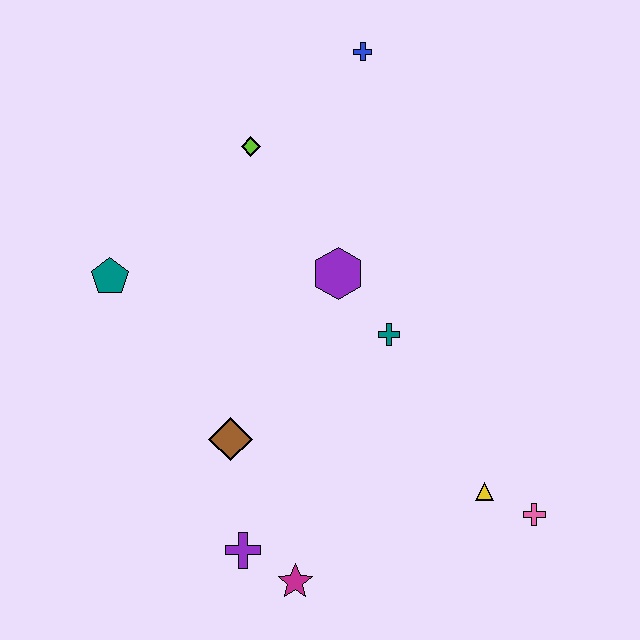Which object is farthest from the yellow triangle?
The blue cross is farthest from the yellow triangle.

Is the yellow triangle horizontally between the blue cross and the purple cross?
No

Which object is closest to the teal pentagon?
The lime diamond is closest to the teal pentagon.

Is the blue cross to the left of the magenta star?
No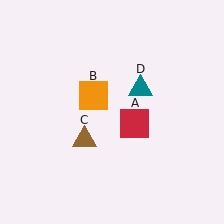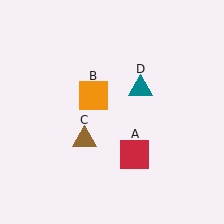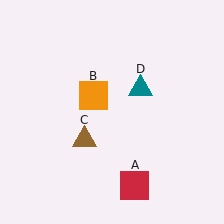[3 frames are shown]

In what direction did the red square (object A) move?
The red square (object A) moved down.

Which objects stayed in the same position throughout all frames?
Orange square (object B) and brown triangle (object C) and teal triangle (object D) remained stationary.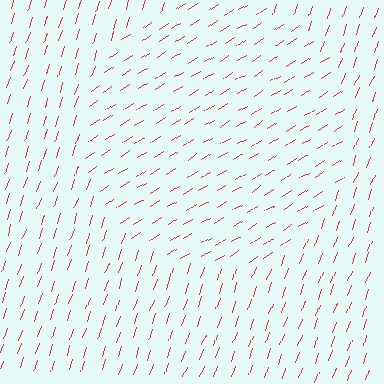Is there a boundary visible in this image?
Yes, there is a texture boundary formed by a change in line orientation.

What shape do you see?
I see a circle.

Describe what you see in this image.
The image is filled with small red line segments. A circle region in the image has lines oriented differently from the surrounding lines, creating a visible texture boundary.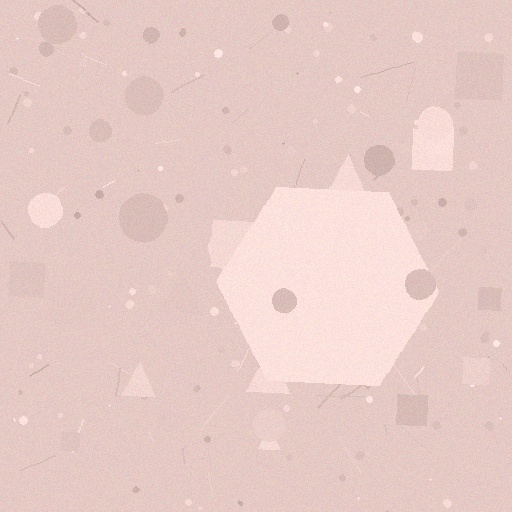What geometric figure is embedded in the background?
A hexagon is embedded in the background.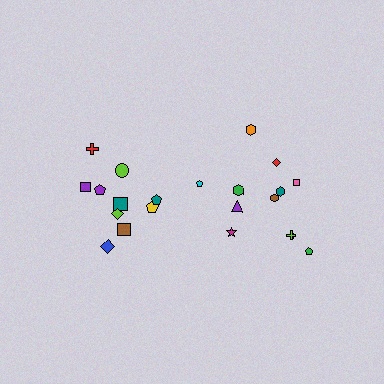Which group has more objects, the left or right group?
The right group.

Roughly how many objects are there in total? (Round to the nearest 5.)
Roughly 20 objects in total.